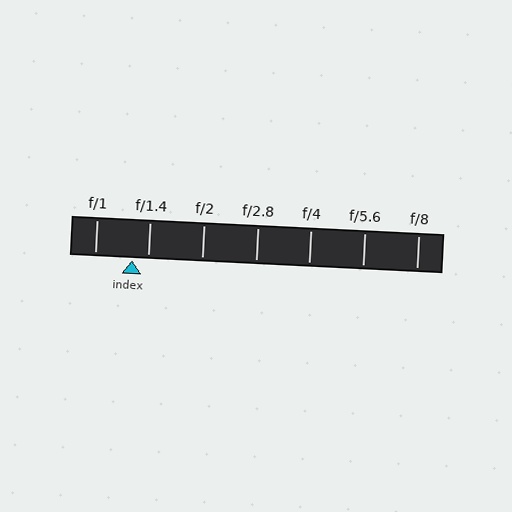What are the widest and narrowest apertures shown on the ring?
The widest aperture shown is f/1 and the narrowest is f/8.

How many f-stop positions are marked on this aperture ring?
There are 7 f-stop positions marked.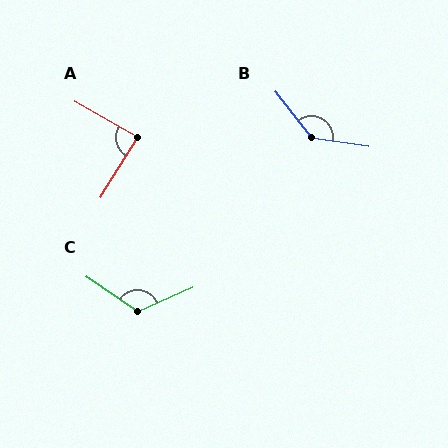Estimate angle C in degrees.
Approximately 122 degrees.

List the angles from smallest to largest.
A (88°), C (122°), B (136°).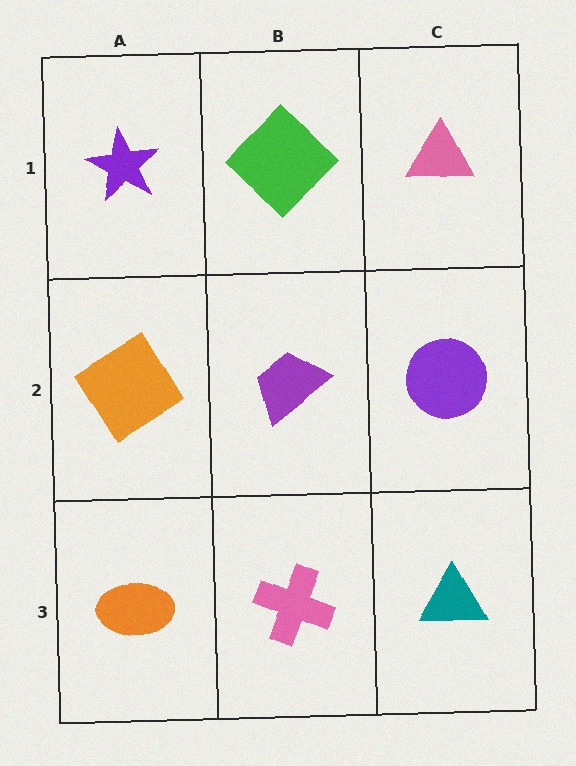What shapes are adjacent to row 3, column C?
A purple circle (row 2, column C), a pink cross (row 3, column B).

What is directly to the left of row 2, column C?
A purple trapezoid.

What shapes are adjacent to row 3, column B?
A purple trapezoid (row 2, column B), an orange ellipse (row 3, column A), a teal triangle (row 3, column C).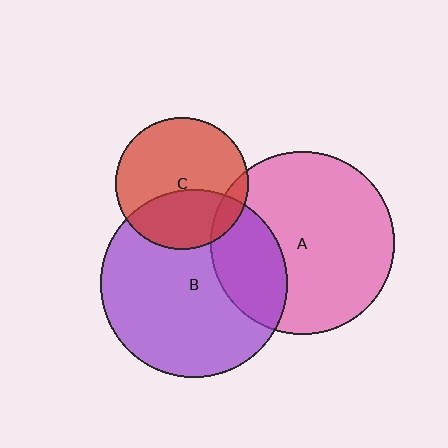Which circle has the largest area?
Circle B (purple).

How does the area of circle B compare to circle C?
Approximately 2.0 times.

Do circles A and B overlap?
Yes.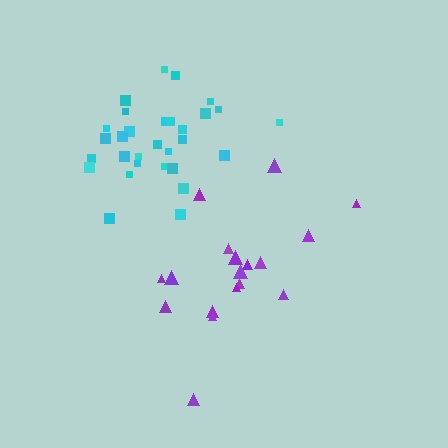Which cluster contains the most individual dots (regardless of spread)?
Cyan (30).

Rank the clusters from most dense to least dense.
cyan, purple.